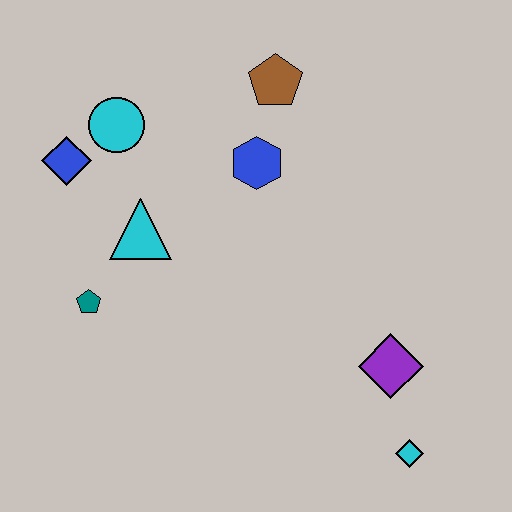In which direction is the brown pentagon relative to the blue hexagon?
The brown pentagon is above the blue hexagon.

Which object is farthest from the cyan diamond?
The blue diamond is farthest from the cyan diamond.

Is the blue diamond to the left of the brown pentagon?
Yes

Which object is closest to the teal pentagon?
The cyan triangle is closest to the teal pentagon.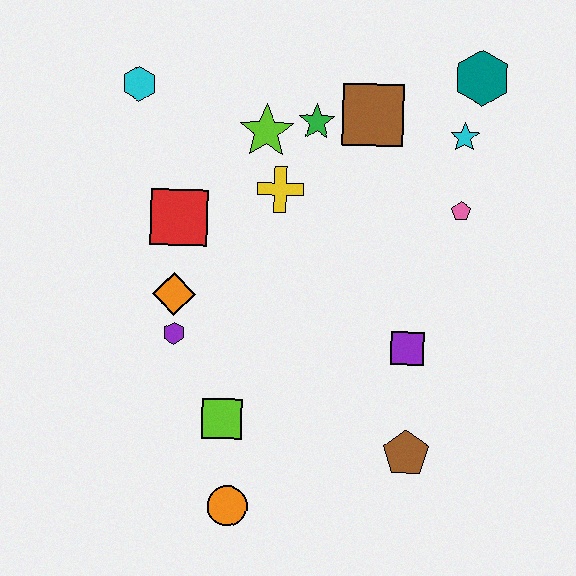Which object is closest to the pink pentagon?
The cyan star is closest to the pink pentagon.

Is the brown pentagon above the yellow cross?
No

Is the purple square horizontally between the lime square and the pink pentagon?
Yes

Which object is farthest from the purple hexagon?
The teal hexagon is farthest from the purple hexagon.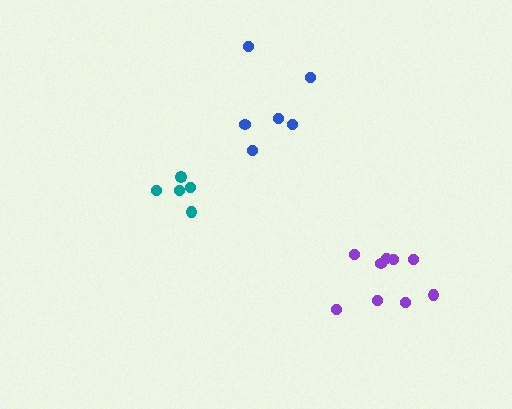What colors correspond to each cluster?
The clusters are colored: teal, blue, purple.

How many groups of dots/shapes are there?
There are 3 groups.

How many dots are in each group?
Group 1: 5 dots, Group 2: 6 dots, Group 3: 9 dots (20 total).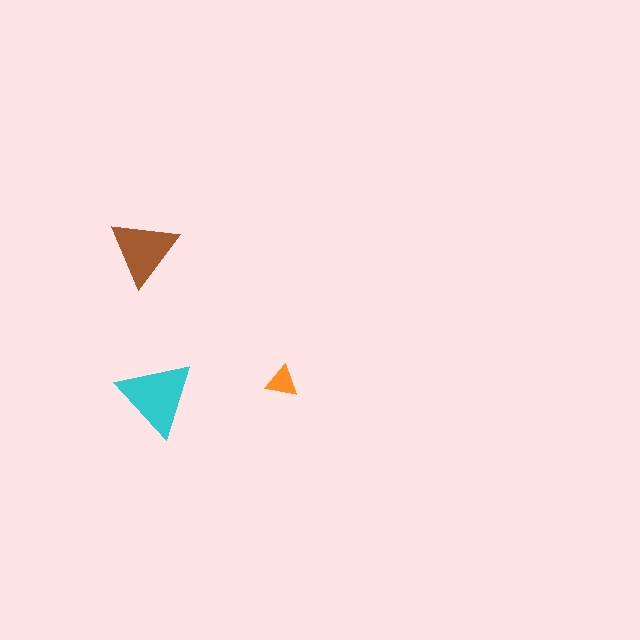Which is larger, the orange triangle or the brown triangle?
The brown one.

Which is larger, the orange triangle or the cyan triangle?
The cyan one.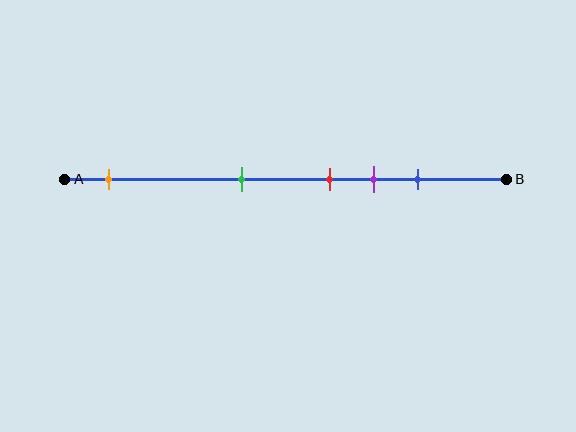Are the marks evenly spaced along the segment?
No, the marks are not evenly spaced.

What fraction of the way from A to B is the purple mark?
The purple mark is approximately 70% (0.7) of the way from A to B.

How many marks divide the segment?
There are 5 marks dividing the segment.